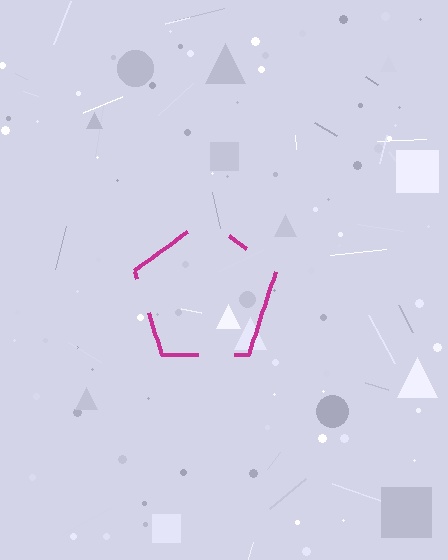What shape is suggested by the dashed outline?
The dashed outline suggests a pentagon.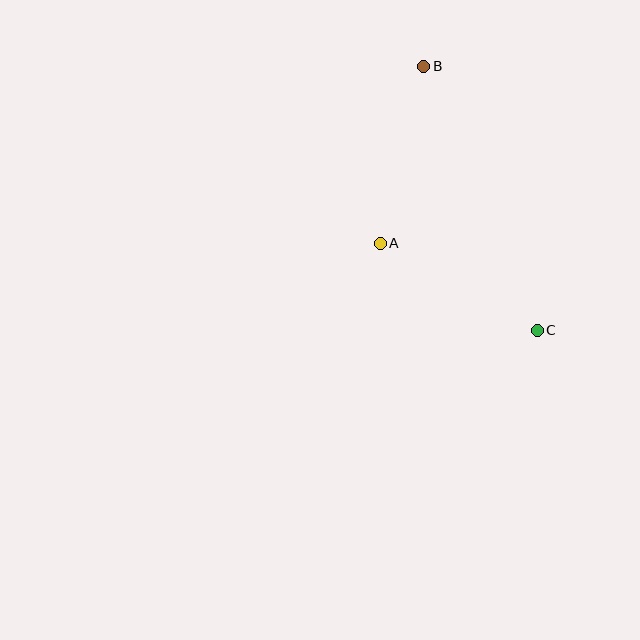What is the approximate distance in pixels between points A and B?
The distance between A and B is approximately 182 pixels.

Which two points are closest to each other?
Points A and C are closest to each other.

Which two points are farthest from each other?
Points B and C are farthest from each other.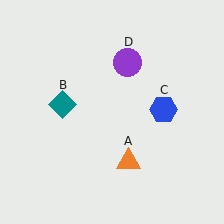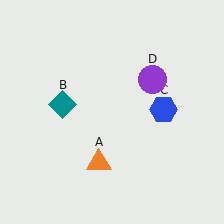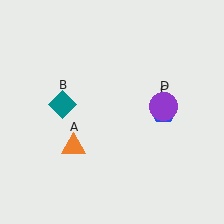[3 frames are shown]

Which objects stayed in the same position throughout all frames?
Teal diamond (object B) and blue hexagon (object C) remained stationary.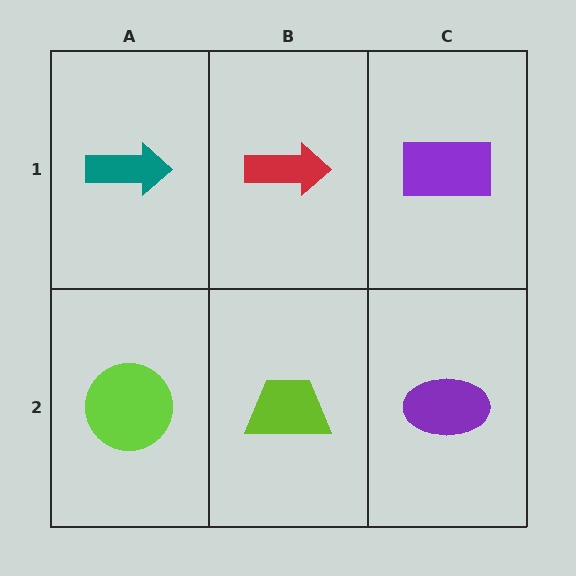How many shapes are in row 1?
3 shapes.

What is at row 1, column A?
A teal arrow.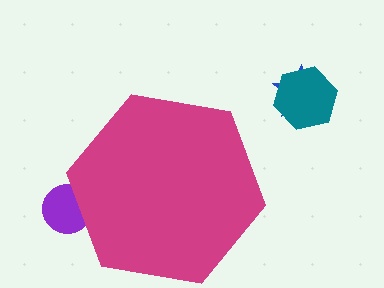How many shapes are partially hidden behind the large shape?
1 shape is partially hidden.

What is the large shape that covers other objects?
A magenta hexagon.